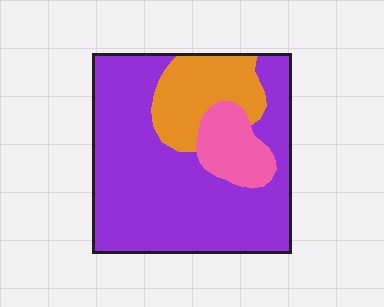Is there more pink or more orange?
Orange.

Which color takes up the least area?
Pink, at roughly 10%.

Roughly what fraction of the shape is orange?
Orange takes up about one fifth (1/5) of the shape.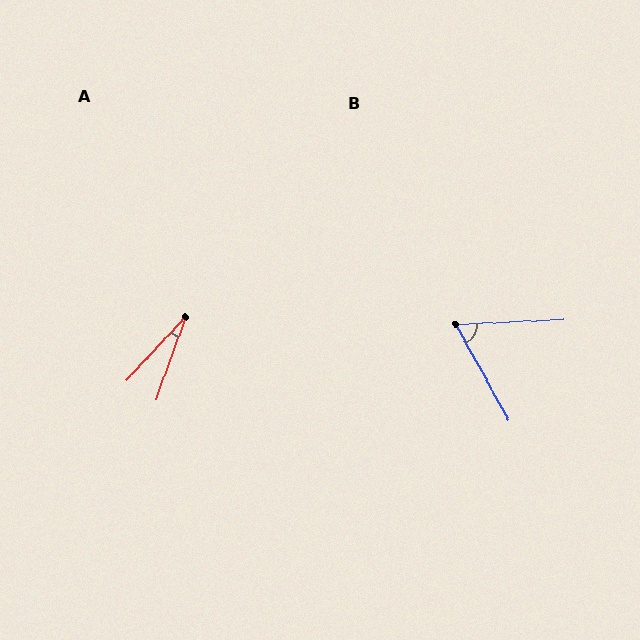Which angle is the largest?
B, at approximately 63 degrees.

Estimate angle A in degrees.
Approximately 23 degrees.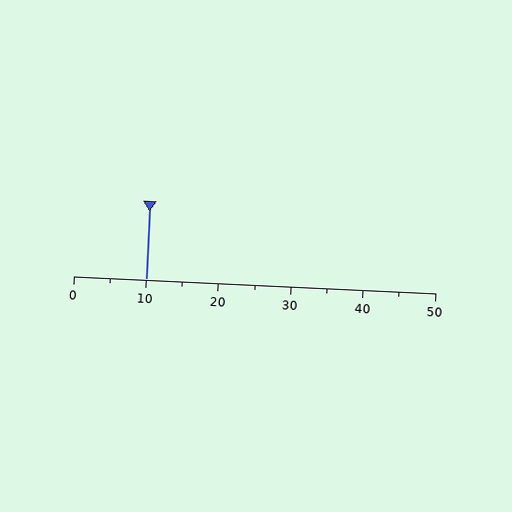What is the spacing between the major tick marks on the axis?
The major ticks are spaced 10 apart.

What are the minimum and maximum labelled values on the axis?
The axis runs from 0 to 50.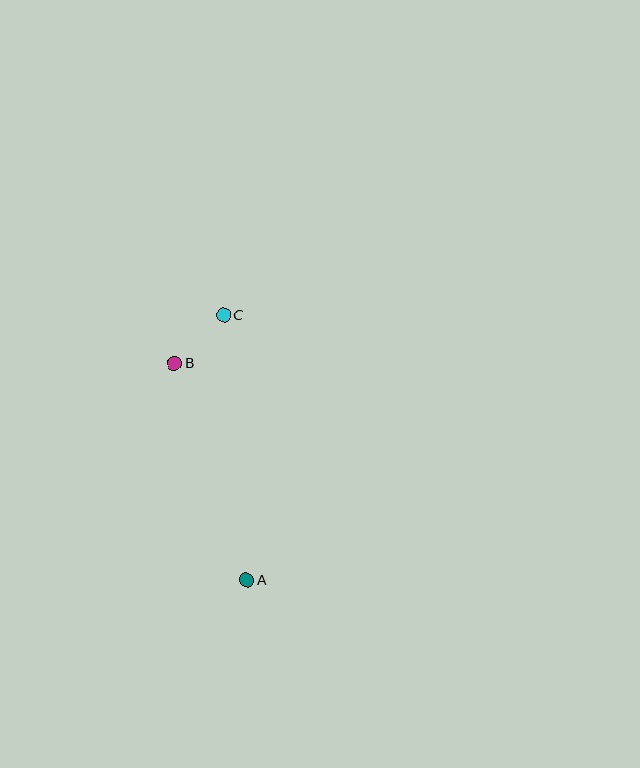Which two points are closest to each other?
Points B and C are closest to each other.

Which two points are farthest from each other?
Points A and C are farthest from each other.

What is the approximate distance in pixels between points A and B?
The distance between A and B is approximately 228 pixels.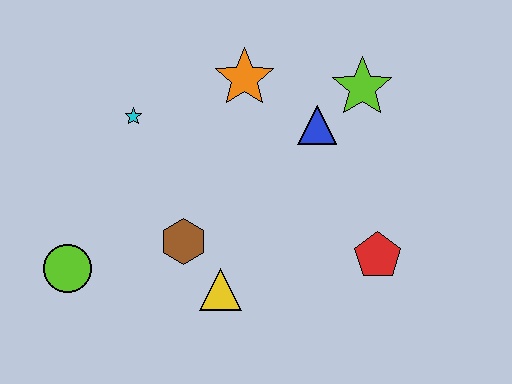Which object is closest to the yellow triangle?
The brown hexagon is closest to the yellow triangle.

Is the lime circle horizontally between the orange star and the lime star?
No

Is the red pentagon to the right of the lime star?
Yes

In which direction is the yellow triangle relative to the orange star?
The yellow triangle is below the orange star.